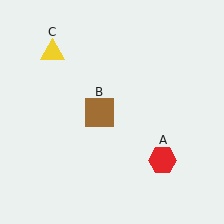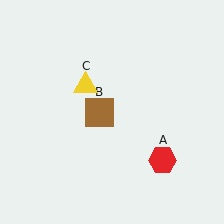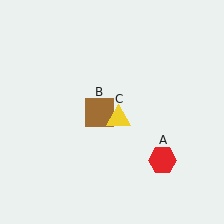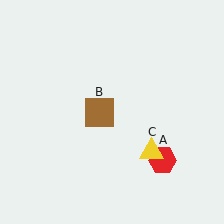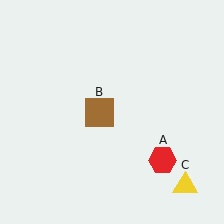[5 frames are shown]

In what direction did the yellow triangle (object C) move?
The yellow triangle (object C) moved down and to the right.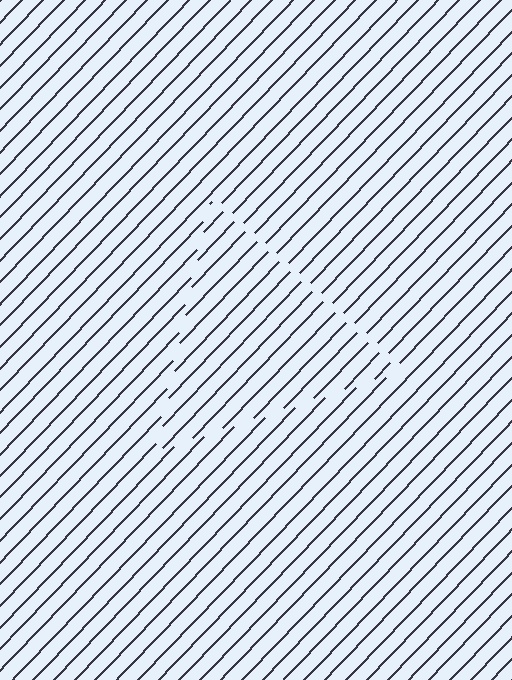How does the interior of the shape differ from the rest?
The interior of the shape contains the same grating, shifted by half a period — the contour is defined by the phase discontinuity where line-ends from the inner and outer gratings abut.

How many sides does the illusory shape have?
3 sides — the line-ends trace a triangle.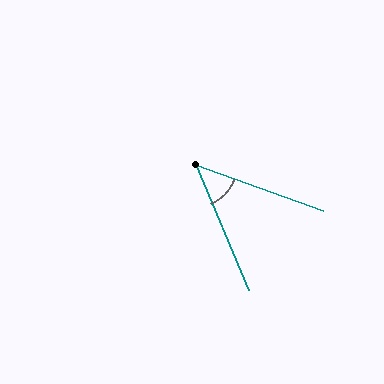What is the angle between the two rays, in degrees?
Approximately 48 degrees.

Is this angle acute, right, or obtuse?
It is acute.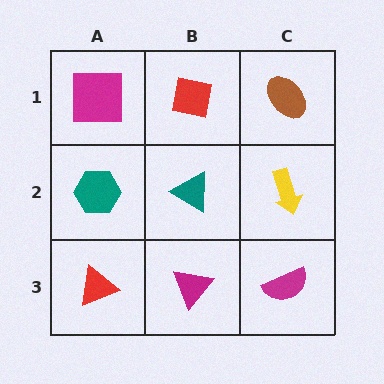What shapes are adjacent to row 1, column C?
A yellow arrow (row 2, column C), a red square (row 1, column B).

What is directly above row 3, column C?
A yellow arrow.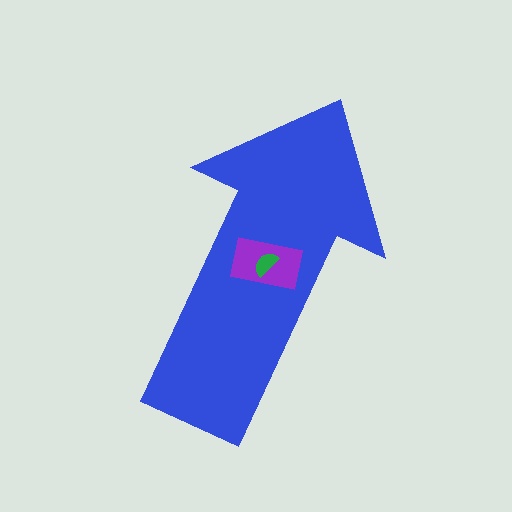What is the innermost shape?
The green semicircle.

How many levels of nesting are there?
3.